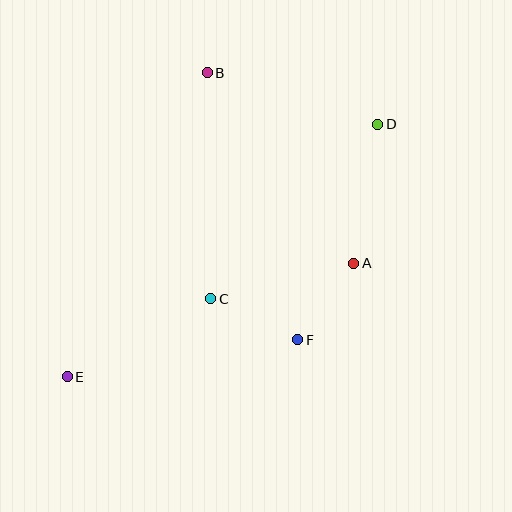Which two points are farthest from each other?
Points D and E are farthest from each other.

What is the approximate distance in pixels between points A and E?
The distance between A and E is approximately 308 pixels.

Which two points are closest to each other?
Points A and F are closest to each other.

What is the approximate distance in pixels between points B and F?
The distance between B and F is approximately 282 pixels.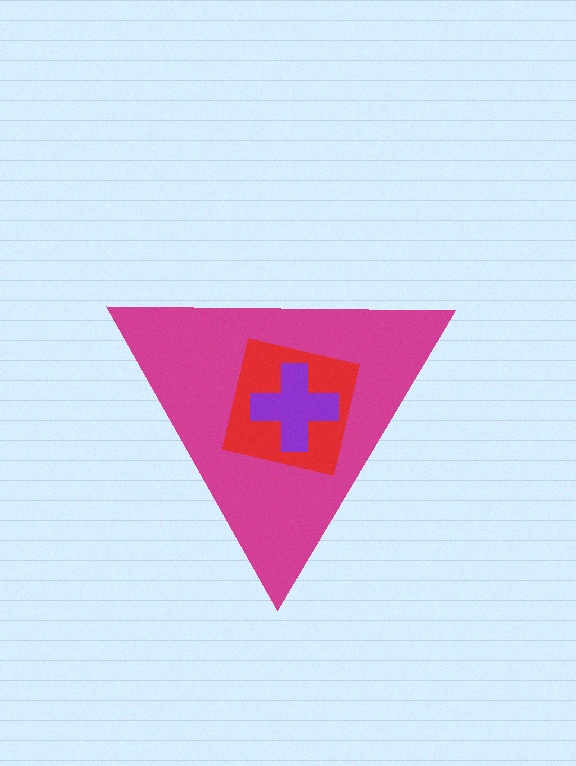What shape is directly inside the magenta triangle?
The red square.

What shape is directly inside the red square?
The purple cross.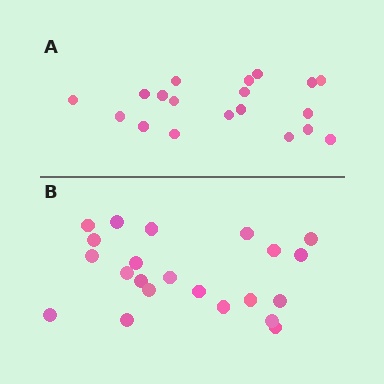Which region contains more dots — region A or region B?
Region B (the bottom region) has more dots.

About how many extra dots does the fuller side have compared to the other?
Region B has just a few more — roughly 2 or 3 more dots than region A.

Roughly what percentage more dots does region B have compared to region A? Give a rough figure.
About 15% more.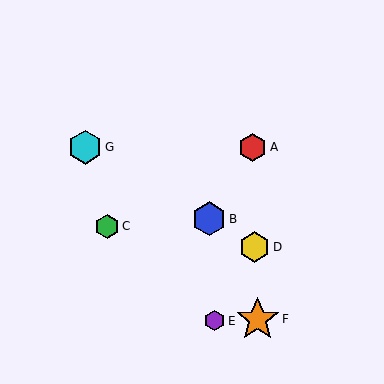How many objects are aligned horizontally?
2 objects (A, G) are aligned horizontally.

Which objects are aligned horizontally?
Objects A, G are aligned horizontally.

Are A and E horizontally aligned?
No, A is at y≈147 and E is at y≈321.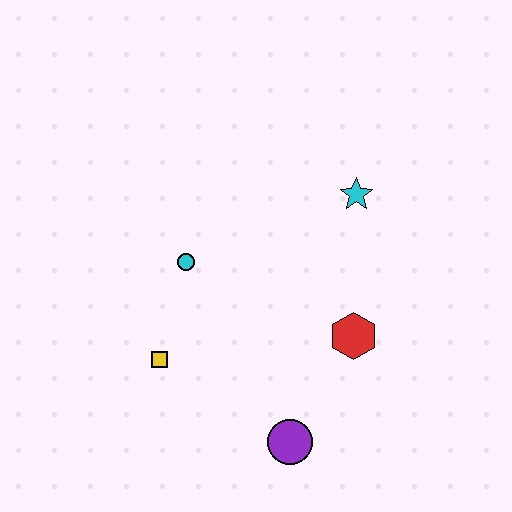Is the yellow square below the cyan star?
Yes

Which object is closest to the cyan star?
The red hexagon is closest to the cyan star.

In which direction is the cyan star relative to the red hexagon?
The cyan star is above the red hexagon.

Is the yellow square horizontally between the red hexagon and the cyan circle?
No